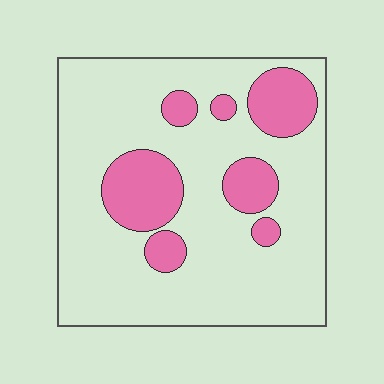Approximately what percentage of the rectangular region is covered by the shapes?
Approximately 20%.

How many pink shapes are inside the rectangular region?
7.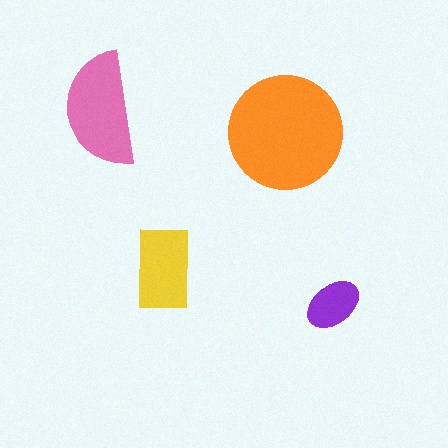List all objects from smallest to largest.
The purple ellipse, the yellow rectangle, the pink semicircle, the orange circle.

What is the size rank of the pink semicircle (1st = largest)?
2nd.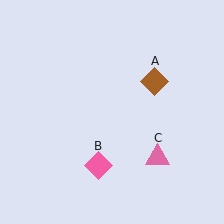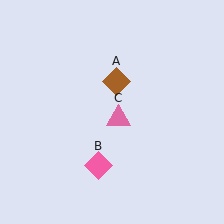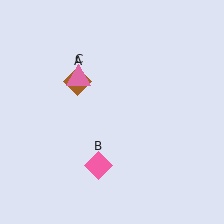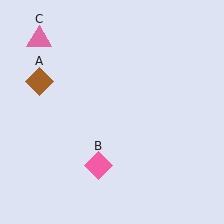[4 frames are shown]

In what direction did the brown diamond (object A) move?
The brown diamond (object A) moved left.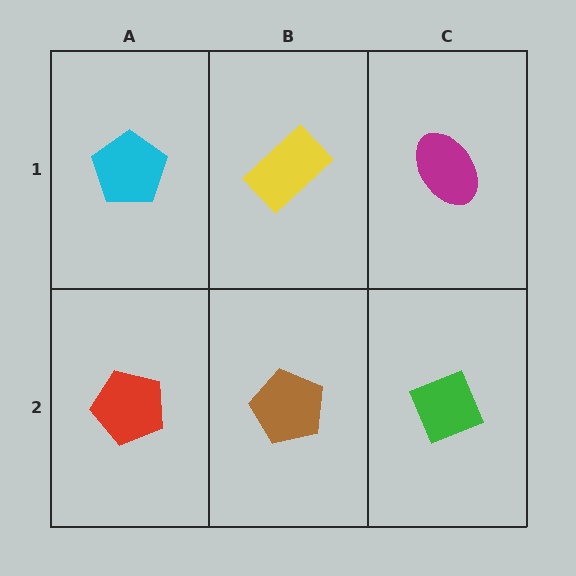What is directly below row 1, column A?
A red pentagon.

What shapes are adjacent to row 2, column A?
A cyan pentagon (row 1, column A), a brown pentagon (row 2, column B).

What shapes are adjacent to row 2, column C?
A magenta ellipse (row 1, column C), a brown pentagon (row 2, column B).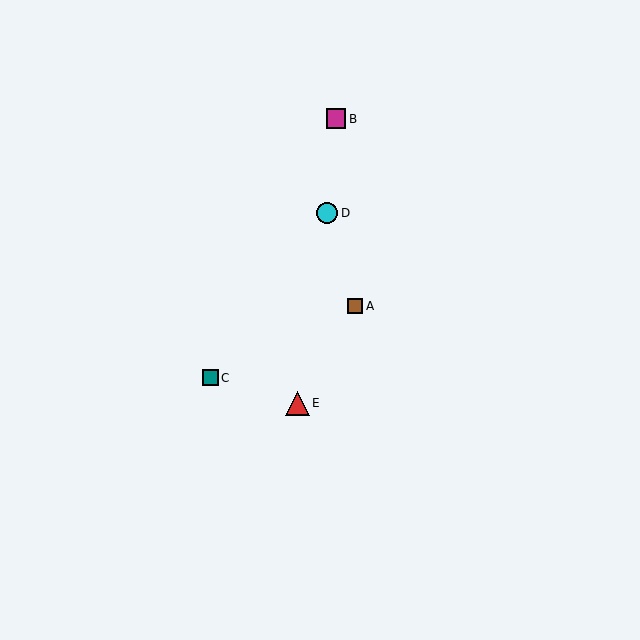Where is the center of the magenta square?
The center of the magenta square is at (336, 119).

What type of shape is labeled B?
Shape B is a magenta square.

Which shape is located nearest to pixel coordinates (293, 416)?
The red triangle (labeled E) at (297, 403) is nearest to that location.